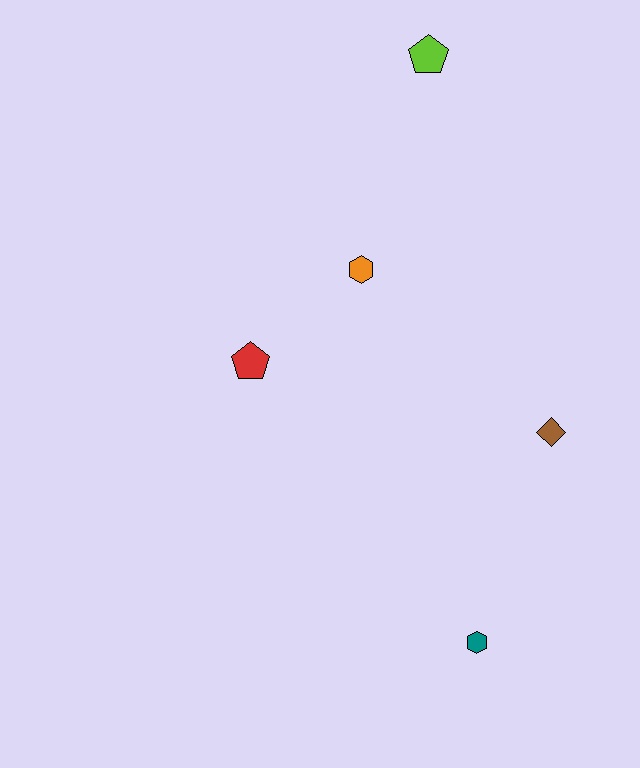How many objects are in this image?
There are 5 objects.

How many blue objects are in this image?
There are no blue objects.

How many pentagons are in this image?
There are 2 pentagons.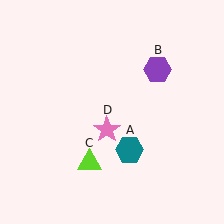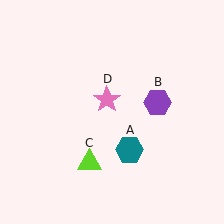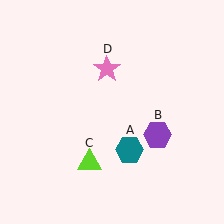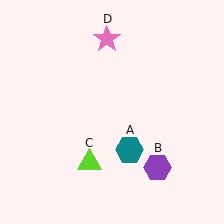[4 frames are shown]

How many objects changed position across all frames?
2 objects changed position: purple hexagon (object B), pink star (object D).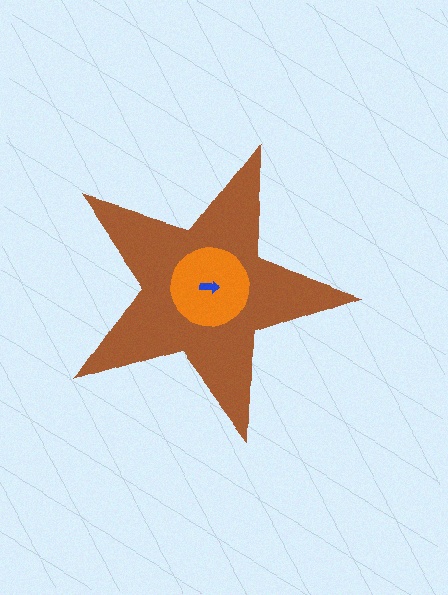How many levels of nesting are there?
3.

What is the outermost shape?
The brown star.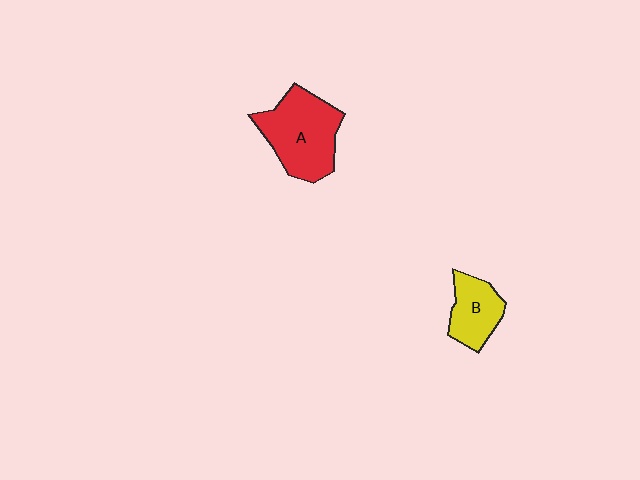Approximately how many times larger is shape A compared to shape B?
Approximately 1.8 times.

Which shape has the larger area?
Shape A (red).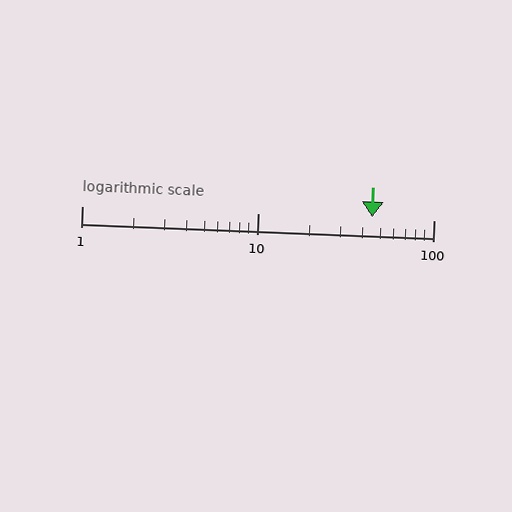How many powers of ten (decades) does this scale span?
The scale spans 2 decades, from 1 to 100.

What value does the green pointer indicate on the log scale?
The pointer indicates approximately 45.